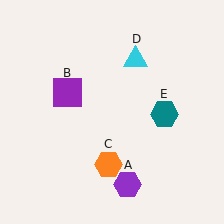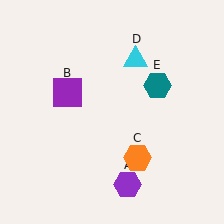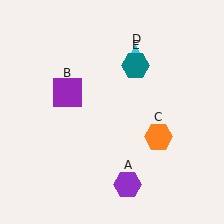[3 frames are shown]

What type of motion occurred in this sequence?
The orange hexagon (object C), teal hexagon (object E) rotated counterclockwise around the center of the scene.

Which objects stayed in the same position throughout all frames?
Purple hexagon (object A) and purple square (object B) and cyan triangle (object D) remained stationary.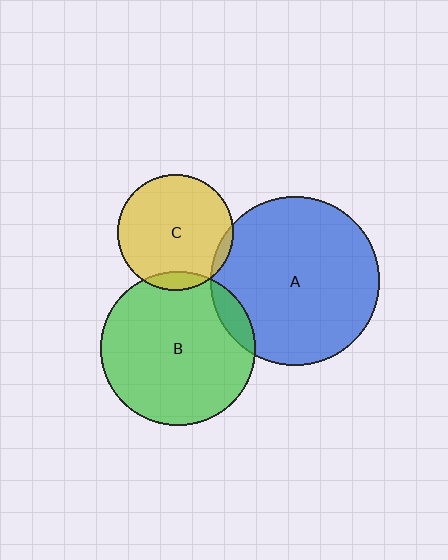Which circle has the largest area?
Circle A (blue).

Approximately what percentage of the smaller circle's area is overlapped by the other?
Approximately 5%.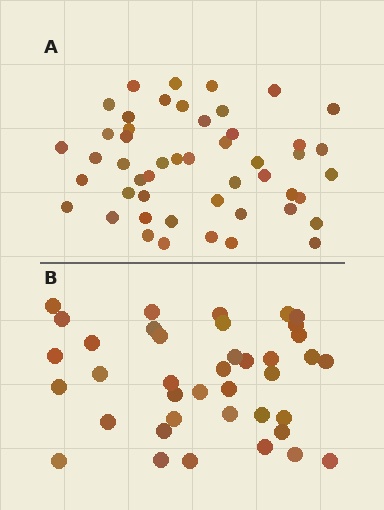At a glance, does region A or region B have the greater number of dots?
Region A (the top region) has more dots.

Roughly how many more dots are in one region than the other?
Region A has roughly 10 or so more dots than region B.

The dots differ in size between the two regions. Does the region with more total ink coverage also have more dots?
No. Region B has more total ink coverage because its dots are larger, but region A actually contains more individual dots. Total area can be misleading — the number of items is what matters here.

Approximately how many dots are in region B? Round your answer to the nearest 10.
About 40 dots. (The exact count is 39, which rounds to 40.)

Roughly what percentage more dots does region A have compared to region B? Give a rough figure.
About 25% more.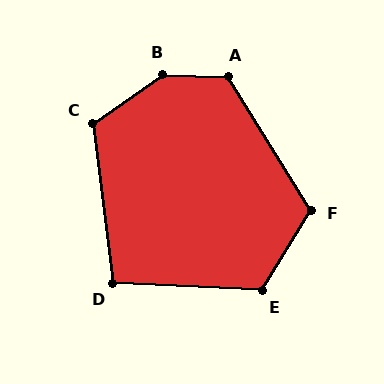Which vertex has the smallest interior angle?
D, at approximately 100 degrees.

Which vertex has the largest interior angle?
B, at approximately 143 degrees.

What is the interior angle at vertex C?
Approximately 118 degrees (obtuse).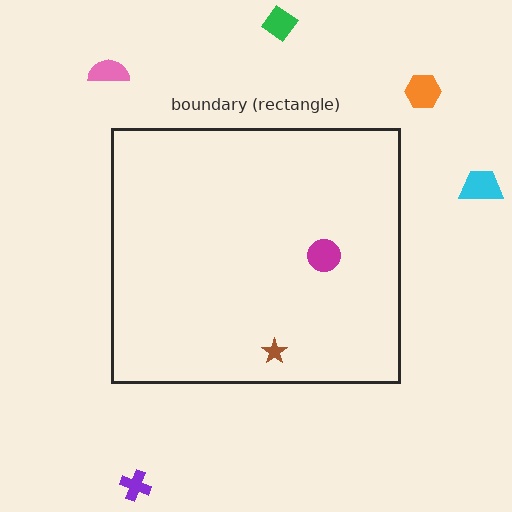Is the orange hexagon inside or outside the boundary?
Outside.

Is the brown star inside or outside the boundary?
Inside.